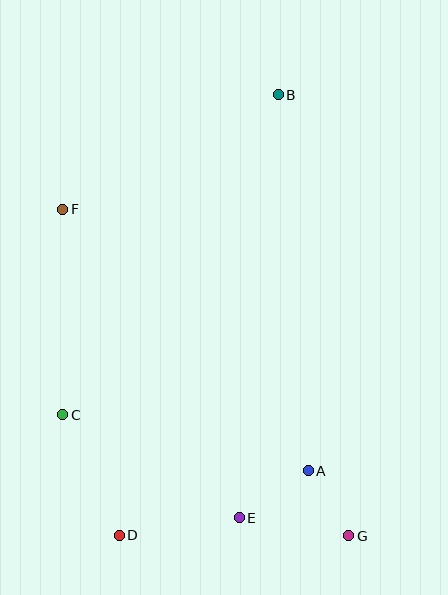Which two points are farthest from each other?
Points B and D are farthest from each other.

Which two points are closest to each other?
Points A and G are closest to each other.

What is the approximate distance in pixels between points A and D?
The distance between A and D is approximately 200 pixels.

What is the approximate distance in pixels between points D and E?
The distance between D and E is approximately 121 pixels.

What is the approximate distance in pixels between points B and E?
The distance between B and E is approximately 425 pixels.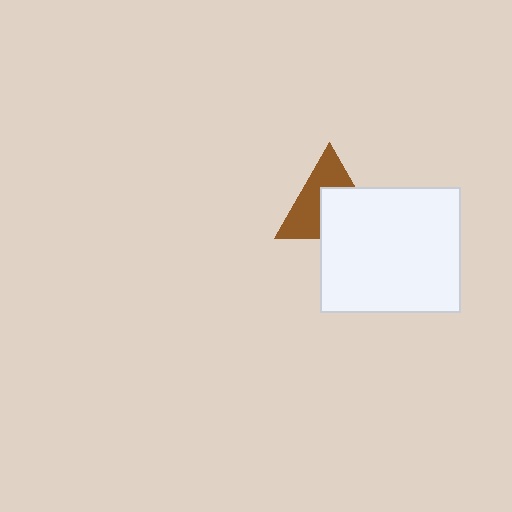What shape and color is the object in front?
The object in front is a white rectangle.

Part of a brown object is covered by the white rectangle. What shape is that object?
It is a triangle.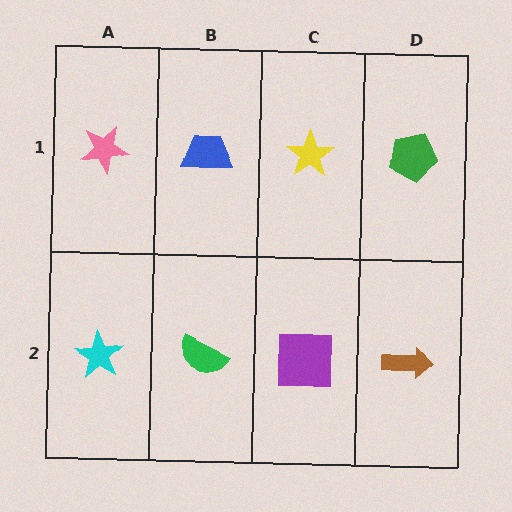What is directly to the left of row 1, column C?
A blue trapezoid.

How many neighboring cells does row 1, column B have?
3.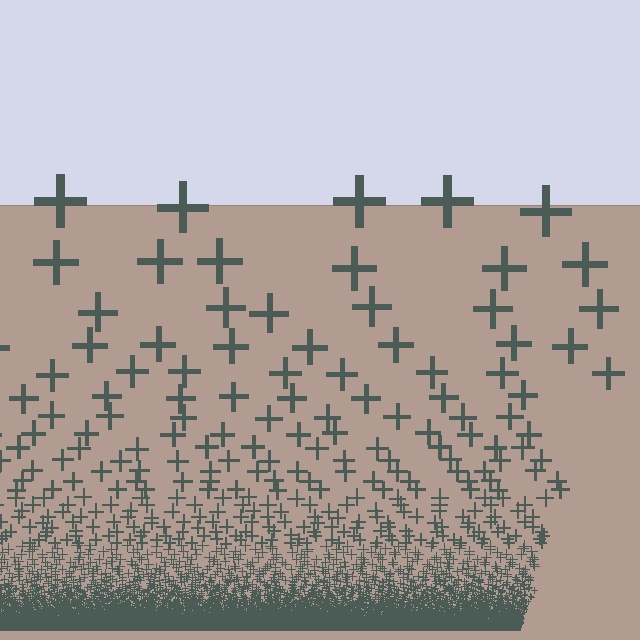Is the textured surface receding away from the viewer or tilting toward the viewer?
The surface appears to tilt toward the viewer. Texture elements get larger and sparser toward the top.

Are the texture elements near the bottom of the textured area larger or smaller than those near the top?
Smaller. The gradient is inverted — elements near the bottom are smaller and denser.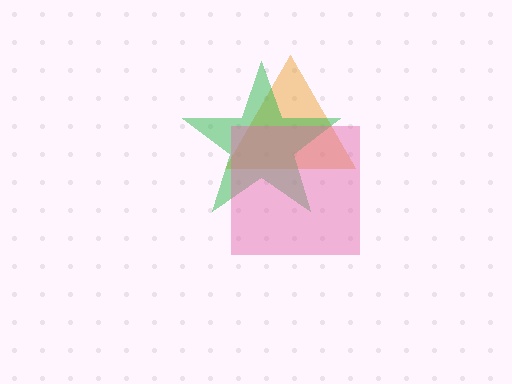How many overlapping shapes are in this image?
There are 3 overlapping shapes in the image.